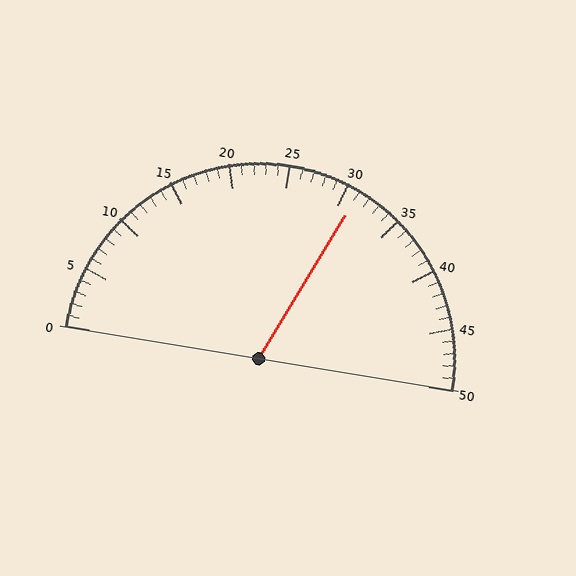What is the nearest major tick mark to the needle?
The nearest major tick mark is 30.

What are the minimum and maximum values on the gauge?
The gauge ranges from 0 to 50.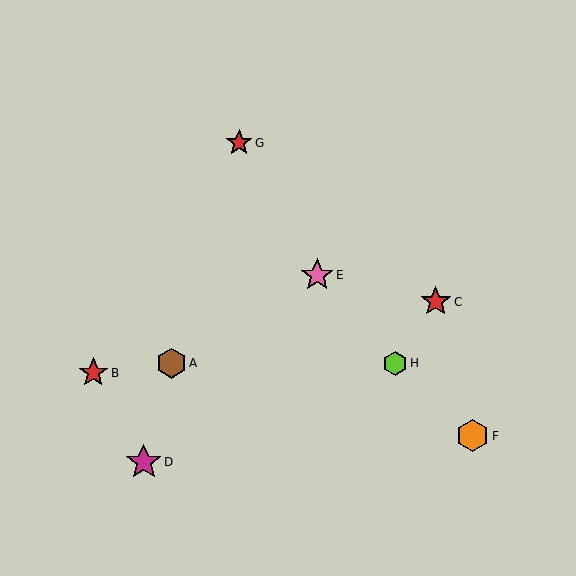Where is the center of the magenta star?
The center of the magenta star is at (144, 462).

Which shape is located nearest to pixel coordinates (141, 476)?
The magenta star (labeled D) at (144, 462) is nearest to that location.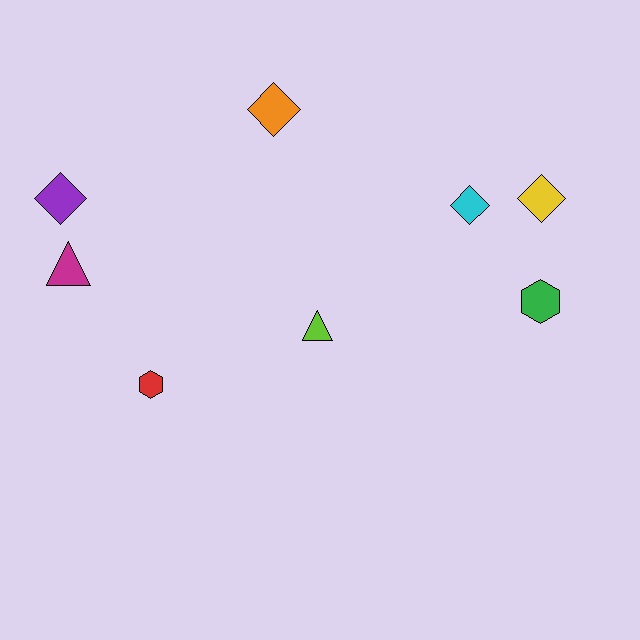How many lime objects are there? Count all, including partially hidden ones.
There is 1 lime object.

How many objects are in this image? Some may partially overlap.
There are 8 objects.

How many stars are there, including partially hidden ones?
There are no stars.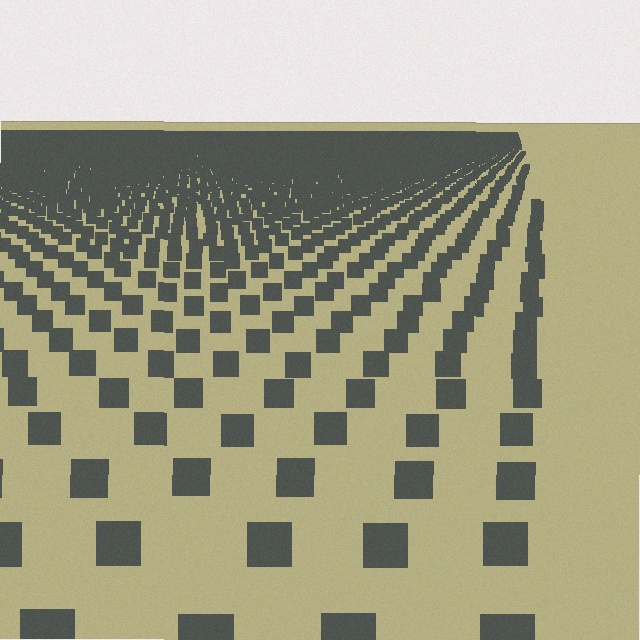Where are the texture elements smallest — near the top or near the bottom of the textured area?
Near the top.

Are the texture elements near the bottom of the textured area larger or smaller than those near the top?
Larger. Near the bottom, elements are closer to the viewer and appear at a bigger on-screen size.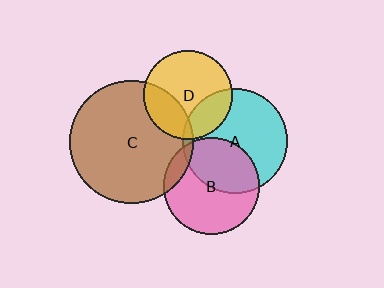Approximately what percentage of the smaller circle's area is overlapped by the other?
Approximately 5%.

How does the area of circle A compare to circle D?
Approximately 1.4 times.